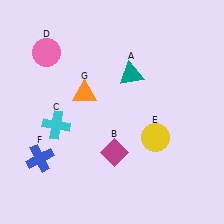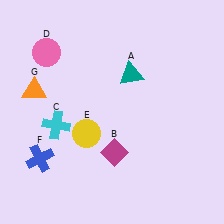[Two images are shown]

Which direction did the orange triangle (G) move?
The orange triangle (G) moved left.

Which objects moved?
The objects that moved are: the yellow circle (E), the orange triangle (G).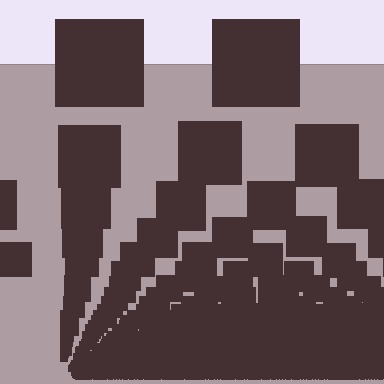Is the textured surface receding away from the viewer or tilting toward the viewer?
The surface appears to tilt toward the viewer. Texture elements get larger and sparser toward the top.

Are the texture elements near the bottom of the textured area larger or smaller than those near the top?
Smaller. The gradient is inverted — elements near the bottom are smaller and denser.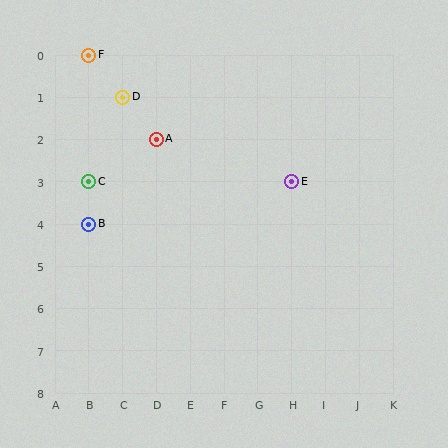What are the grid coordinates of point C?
Point C is at grid coordinates (B, 3).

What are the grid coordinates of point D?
Point D is at grid coordinates (C, 1).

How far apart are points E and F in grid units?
Points E and F are 6 columns and 3 rows apart (about 6.7 grid units diagonally).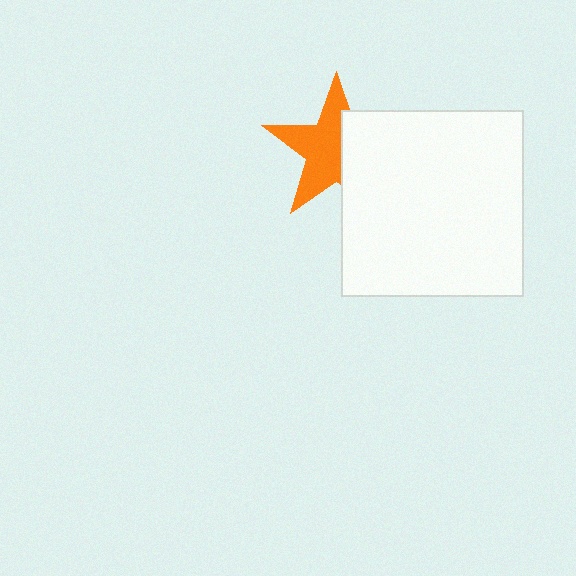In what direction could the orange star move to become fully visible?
The orange star could move left. That would shift it out from behind the white rectangle entirely.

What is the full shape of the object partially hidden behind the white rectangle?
The partially hidden object is an orange star.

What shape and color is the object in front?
The object in front is a white rectangle.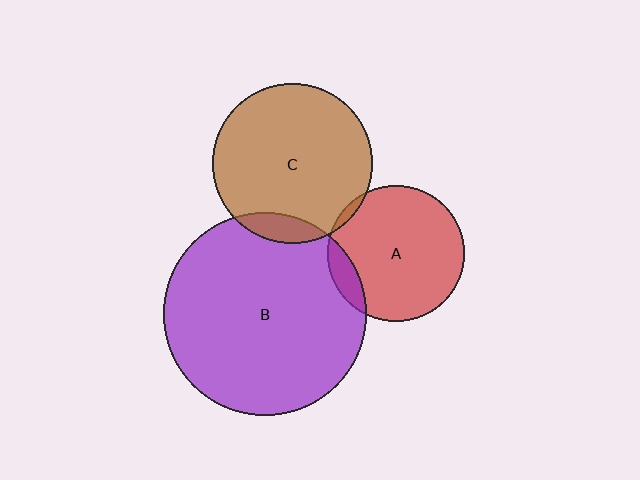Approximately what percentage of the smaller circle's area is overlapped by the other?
Approximately 10%.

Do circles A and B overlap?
Yes.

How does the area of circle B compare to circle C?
Approximately 1.6 times.